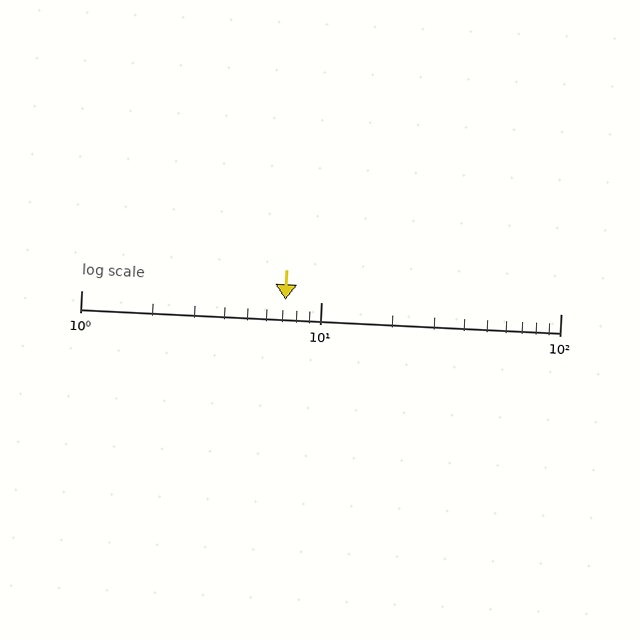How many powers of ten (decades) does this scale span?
The scale spans 2 decades, from 1 to 100.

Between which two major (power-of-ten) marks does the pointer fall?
The pointer is between 1 and 10.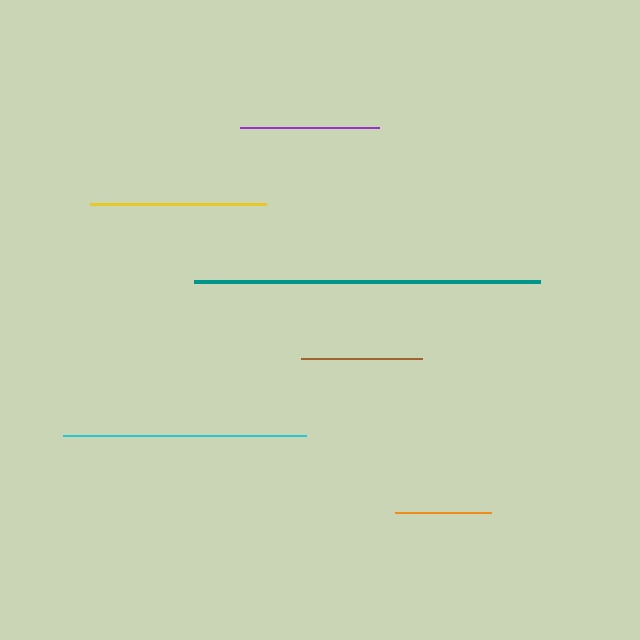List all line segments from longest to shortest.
From longest to shortest: teal, cyan, yellow, purple, brown, orange.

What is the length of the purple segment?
The purple segment is approximately 139 pixels long.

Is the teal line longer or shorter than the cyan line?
The teal line is longer than the cyan line.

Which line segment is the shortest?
The orange line is the shortest at approximately 96 pixels.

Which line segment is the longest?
The teal line is the longest at approximately 346 pixels.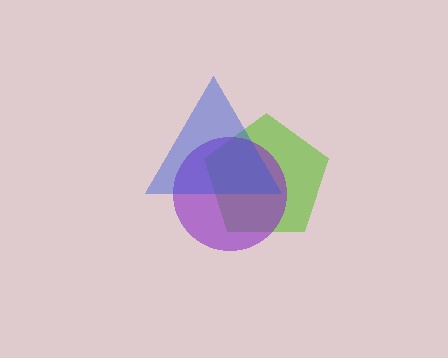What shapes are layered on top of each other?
The layered shapes are: a lime pentagon, a purple circle, a blue triangle.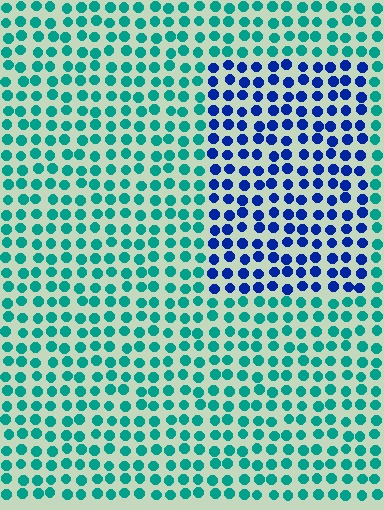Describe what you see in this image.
The image is filled with small teal elements in a uniform arrangement. A rectangle-shaped region is visible where the elements are tinted to a slightly different hue, forming a subtle color boundary.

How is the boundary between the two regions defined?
The boundary is defined purely by a slight shift in hue (about 55 degrees). Spacing, size, and orientation are identical on both sides.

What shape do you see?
I see a rectangle.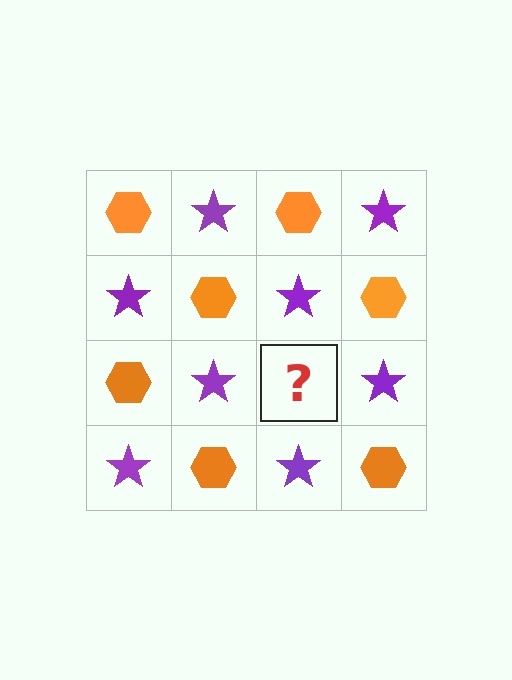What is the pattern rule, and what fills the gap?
The rule is that it alternates orange hexagon and purple star in a checkerboard pattern. The gap should be filled with an orange hexagon.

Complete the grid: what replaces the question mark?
The question mark should be replaced with an orange hexagon.